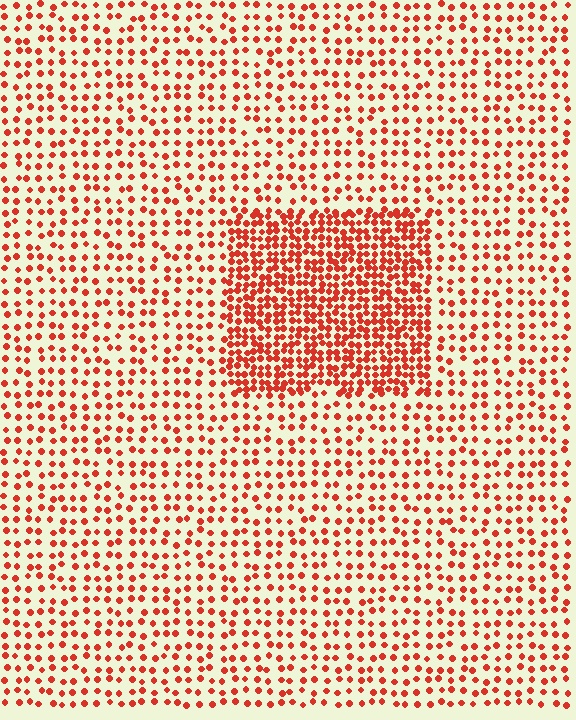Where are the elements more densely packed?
The elements are more densely packed inside the rectangle boundary.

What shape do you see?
I see a rectangle.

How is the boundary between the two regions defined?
The boundary is defined by a change in element density (approximately 2.3x ratio). All elements are the same color, size, and shape.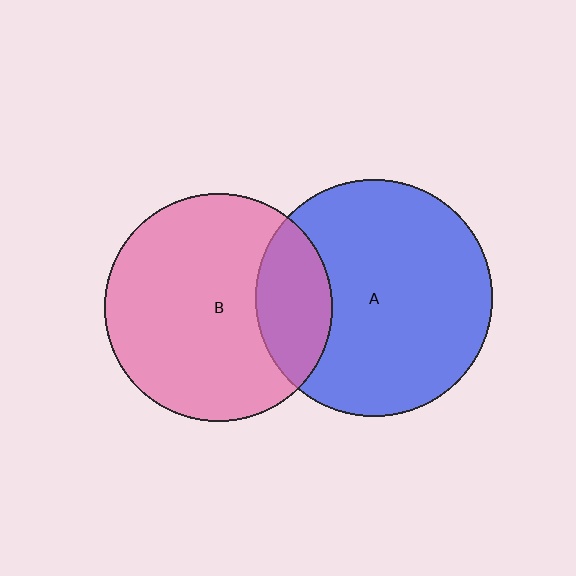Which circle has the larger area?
Circle A (blue).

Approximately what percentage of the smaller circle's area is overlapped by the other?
Approximately 20%.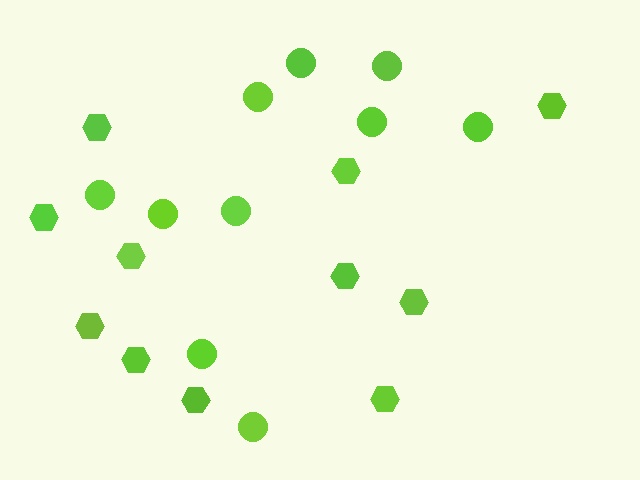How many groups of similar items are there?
There are 2 groups: one group of hexagons (11) and one group of circles (10).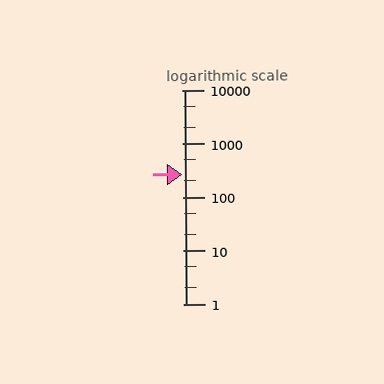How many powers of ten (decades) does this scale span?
The scale spans 4 decades, from 1 to 10000.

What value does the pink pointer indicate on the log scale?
The pointer indicates approximately 260.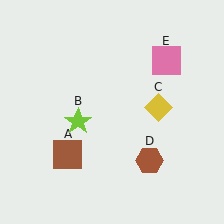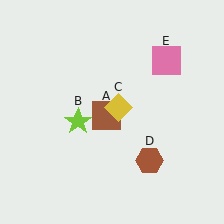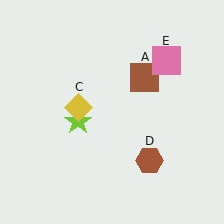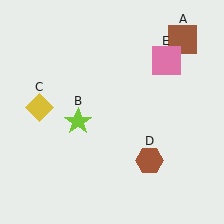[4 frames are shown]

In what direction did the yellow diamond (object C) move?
The yellow diamond (object C) moved left.